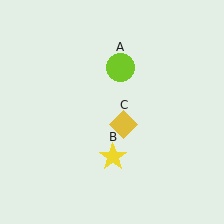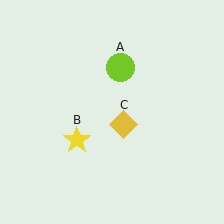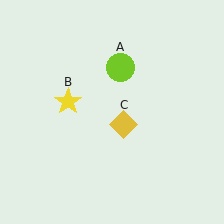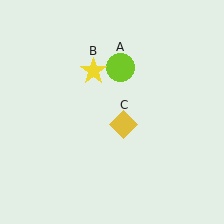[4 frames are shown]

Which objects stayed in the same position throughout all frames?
Lime circle (object A) and yellow diamond (object C) remained stationary.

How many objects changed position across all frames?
1 object changed position: yellow star (object B).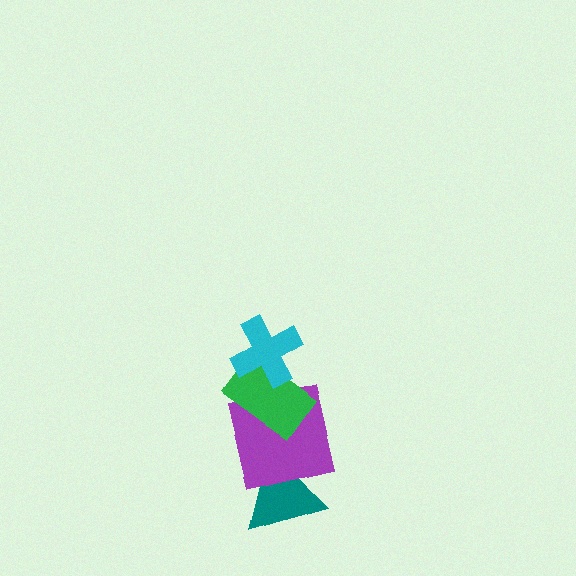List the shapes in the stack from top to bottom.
From top to bottom: the cyan cross, the green rectangle, the purple square, the teal triangle.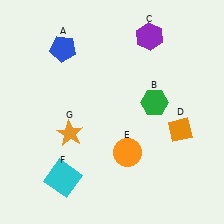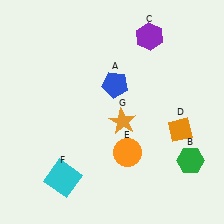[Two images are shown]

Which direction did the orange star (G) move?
The orange star (G) moved right.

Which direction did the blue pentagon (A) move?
The blue pentagon (A) moved right.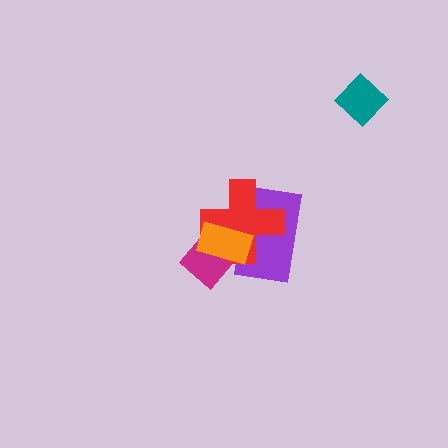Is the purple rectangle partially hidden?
Yes, it is partially covered by another shape.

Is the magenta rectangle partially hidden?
Yes, it is partially covered by another shape.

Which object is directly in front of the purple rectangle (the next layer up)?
The red cross is directly in front of the purple rectangle.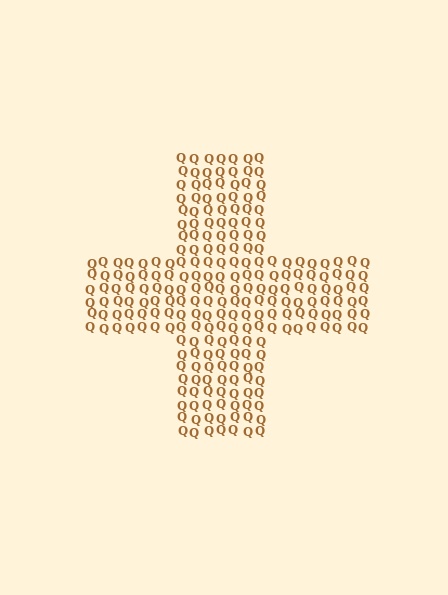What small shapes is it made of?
It is made of small letter Q's.